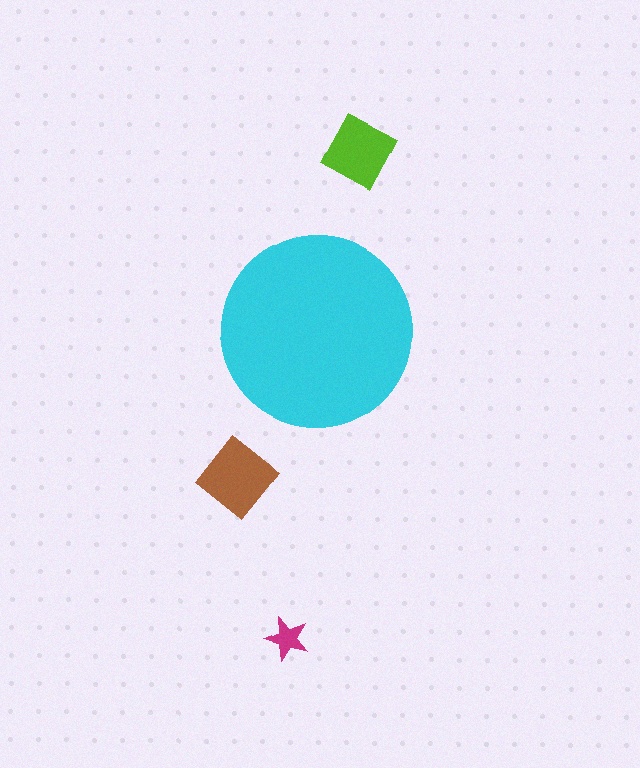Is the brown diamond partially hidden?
No, the brown diamond is fully visible.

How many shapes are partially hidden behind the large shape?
0 shapes are partially hidden.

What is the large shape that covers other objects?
A cyan circle.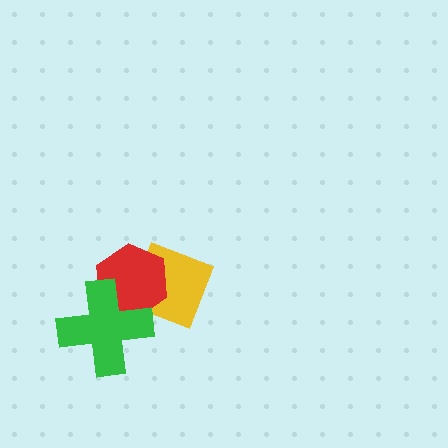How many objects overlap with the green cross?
2 objects overlap with the green cross.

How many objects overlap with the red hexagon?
2 objects overlap with the red hexagon.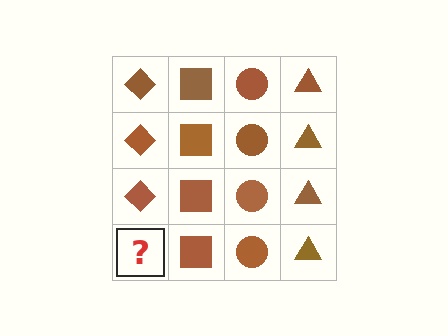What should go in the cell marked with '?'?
The missing cell should contain a brown diamond.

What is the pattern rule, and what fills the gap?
The rule is that each column has a consistent shape. The gap should be filled with a brown diamond.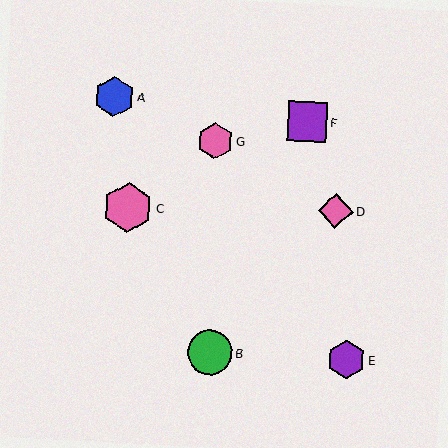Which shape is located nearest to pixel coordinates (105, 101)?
The blue hexagon (labeled A) at (114, 96) is nearest to that location.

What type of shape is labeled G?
Shape G is a pink hexagon.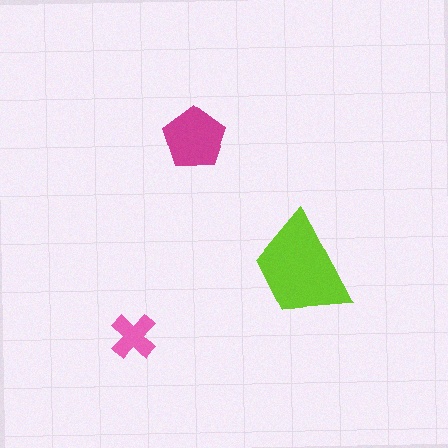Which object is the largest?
The lime trapezoid.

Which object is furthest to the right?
The lime trapezoid is rightmost.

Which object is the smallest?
The pink cross.